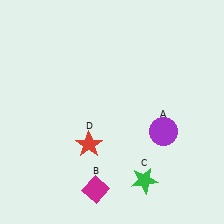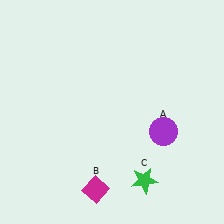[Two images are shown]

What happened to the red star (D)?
The red star (D) was removed in Image 2. It was in the bottom-left area of Image 1.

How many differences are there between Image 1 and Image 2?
There is 1 difference between the two images.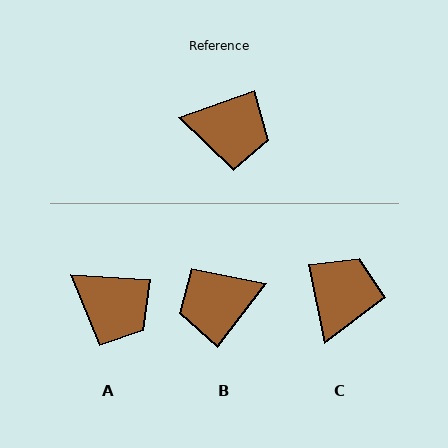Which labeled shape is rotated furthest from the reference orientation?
B, about 147 degrees away.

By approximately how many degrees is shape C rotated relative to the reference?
Approximately 81 degrees counter-clockwise.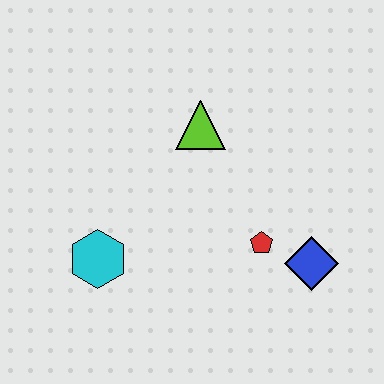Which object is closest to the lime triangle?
The red pentagon is closest to the lime triangle.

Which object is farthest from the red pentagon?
The cyan hexagon is farthest from the red pentagon.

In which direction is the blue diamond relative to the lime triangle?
The blue diamond is below the lime triangle.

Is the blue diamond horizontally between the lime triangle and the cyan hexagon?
No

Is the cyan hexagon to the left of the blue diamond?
Yes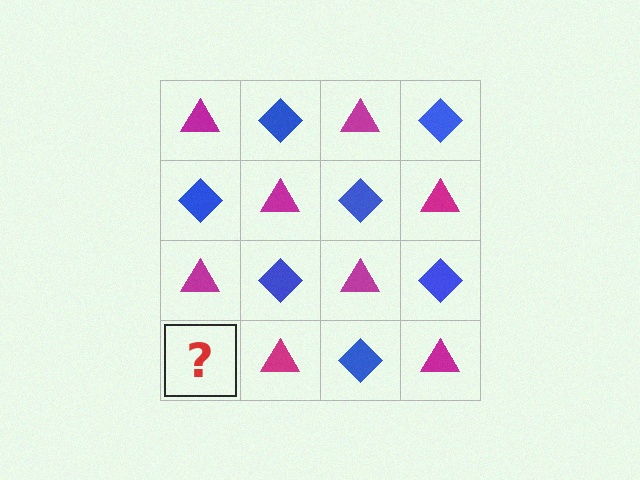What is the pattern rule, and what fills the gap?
The rule is that it alternates magenta triangle and blue diamond in a checkerboard pattern. The gap should be filled with a blue diamond.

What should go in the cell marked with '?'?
The missing cell should contain a blue diamond.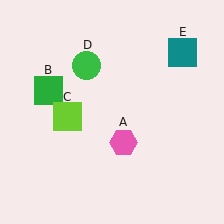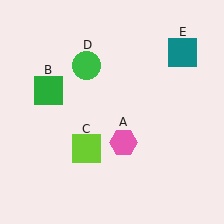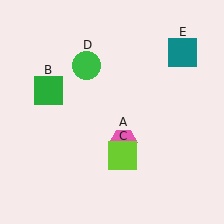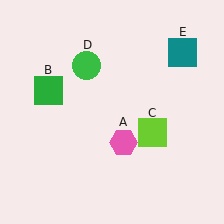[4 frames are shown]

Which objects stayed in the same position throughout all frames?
Pink hexagon (object A) and green square (object B) and green circle (object D) and teal square (object E) remained stationary.